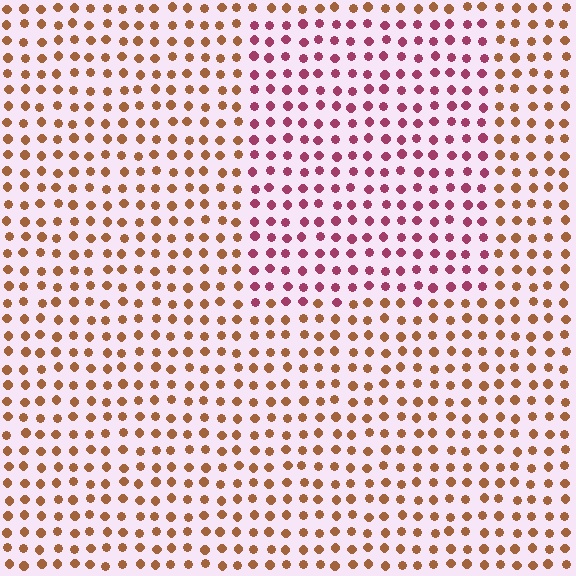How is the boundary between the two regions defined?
The boundary is defined purely by a slight shift in hue (about 50 degrees). Spacing, size, and orientation are identical on both sides.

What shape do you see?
I see a rectangle.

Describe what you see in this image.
The image is filled with small brown elements in a uniform arrangement. A rectangle-shaped region is visible where the elements are tinted to a slightly different hue, forming a subtle color boundary.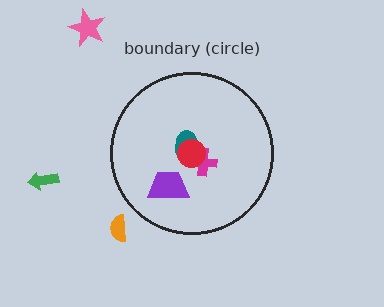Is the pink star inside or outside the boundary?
Outside.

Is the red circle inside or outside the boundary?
Inside.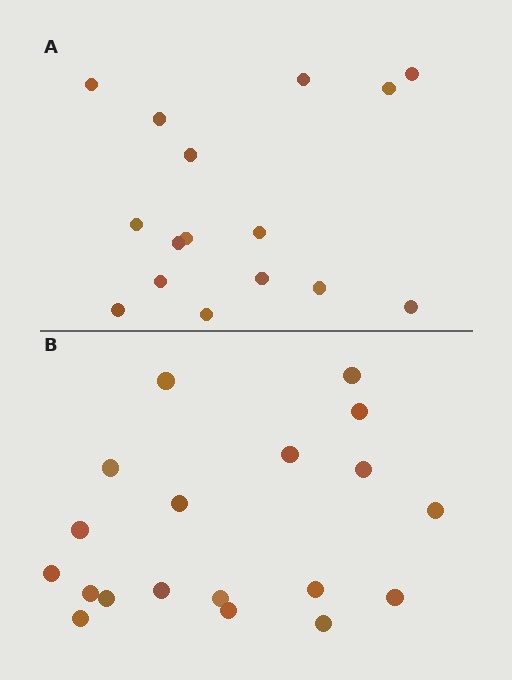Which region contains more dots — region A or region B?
Region B (the bottom region) has more dots.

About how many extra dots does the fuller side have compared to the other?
Region B has just a few more — roughly 2 or 3 more dots than region A.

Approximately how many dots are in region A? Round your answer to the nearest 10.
About 20 dots. (The exact count is 16, which rounds to 20.)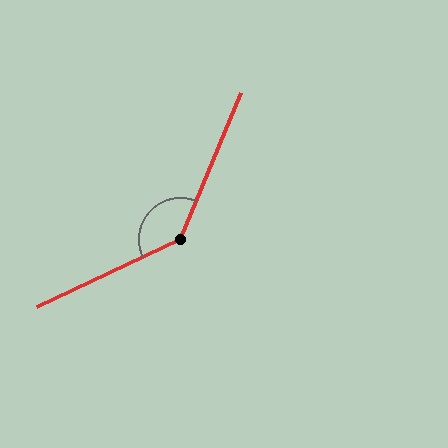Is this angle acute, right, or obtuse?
It is obtuse.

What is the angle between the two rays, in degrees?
Approximately 138 degrees.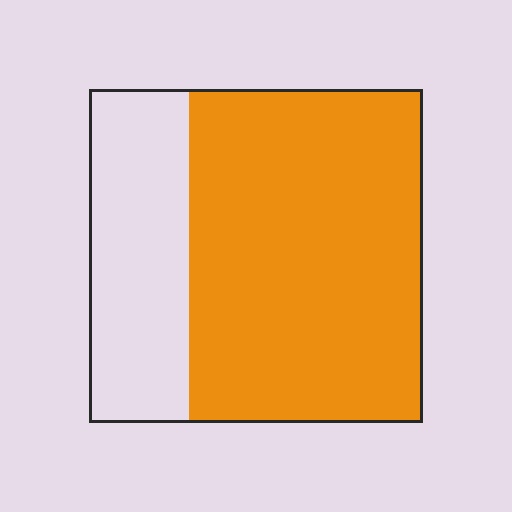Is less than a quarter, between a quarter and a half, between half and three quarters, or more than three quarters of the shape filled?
Between half and three quarters.